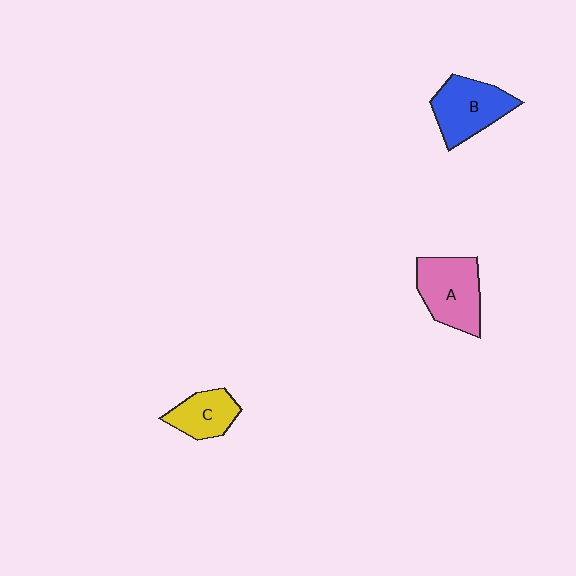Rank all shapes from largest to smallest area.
From largest to smallest: A (pink), B (blue), C (yellow).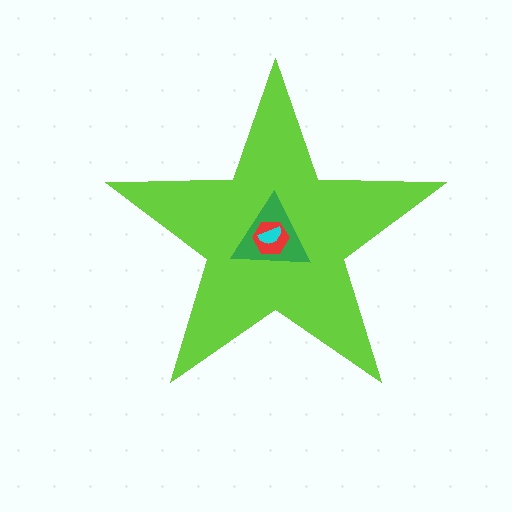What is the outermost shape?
The lime star.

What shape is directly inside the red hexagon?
The cyan semicircle.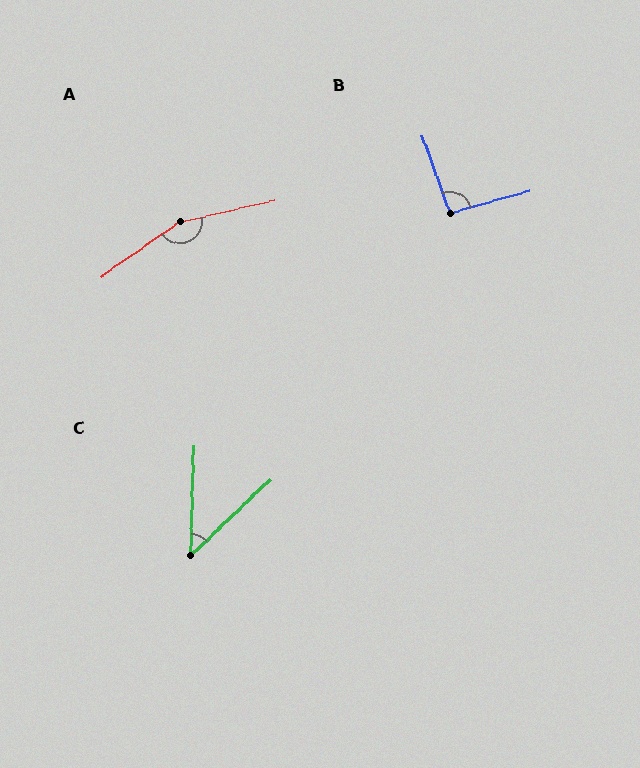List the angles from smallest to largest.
C (45°), B (95°), A (158°).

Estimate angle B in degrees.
Approximately 95 degrees.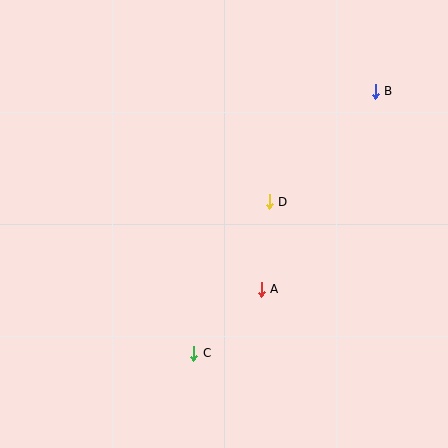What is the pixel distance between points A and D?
The distance between A and D is 88 pixels.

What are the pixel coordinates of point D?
Point D is at (269, 202).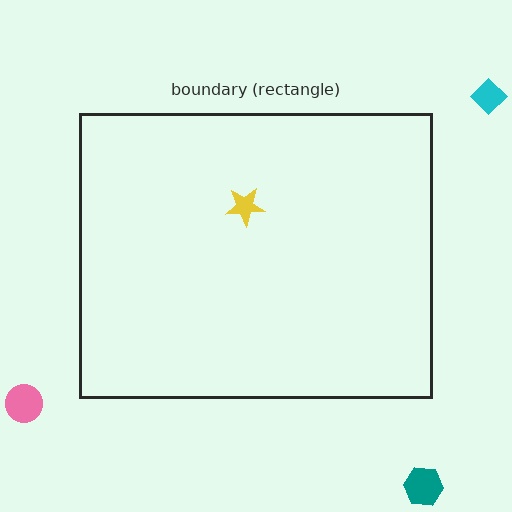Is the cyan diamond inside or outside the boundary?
Outside.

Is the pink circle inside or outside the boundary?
Outside.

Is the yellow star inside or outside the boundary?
Inside.